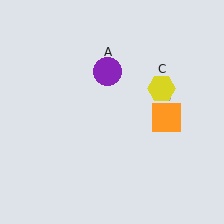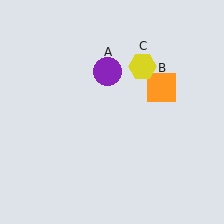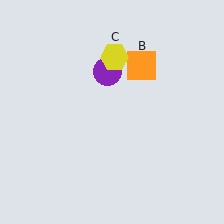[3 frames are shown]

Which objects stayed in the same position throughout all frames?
Purple circle (object A) remained stationary.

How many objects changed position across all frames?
2 objects changed position: orange square (object B), yellow hexagon (object C).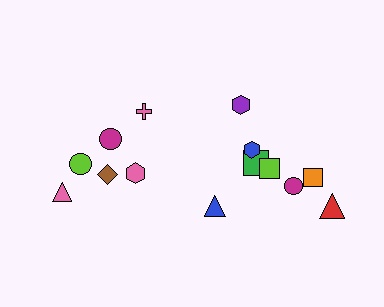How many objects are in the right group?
There are 8 objects.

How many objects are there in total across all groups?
There are 14 objects.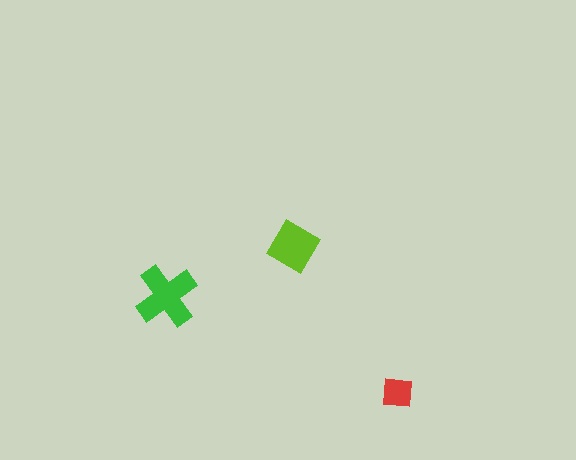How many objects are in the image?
There are 3 objects in the image.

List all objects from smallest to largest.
The red square, the lime diamond, the green cross.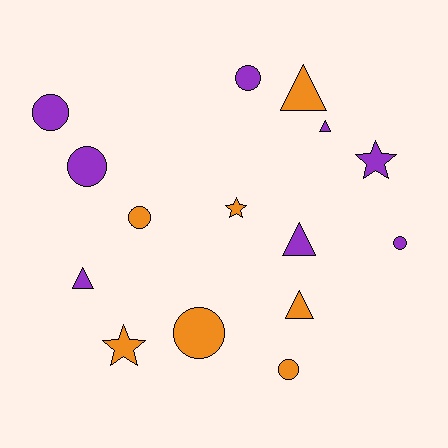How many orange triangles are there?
There are 2 orange triangles.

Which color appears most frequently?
Purple, with 8 objects.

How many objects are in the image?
There are 15 objects.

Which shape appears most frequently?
Circle, with 7 objects.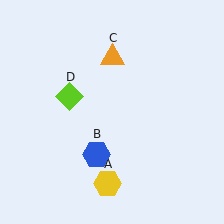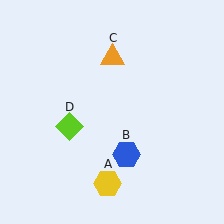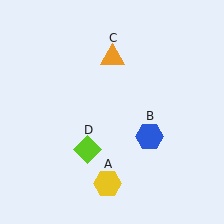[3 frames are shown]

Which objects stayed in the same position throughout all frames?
Yellow hexagon (object A) and orange triangle (object C) remained stationary.